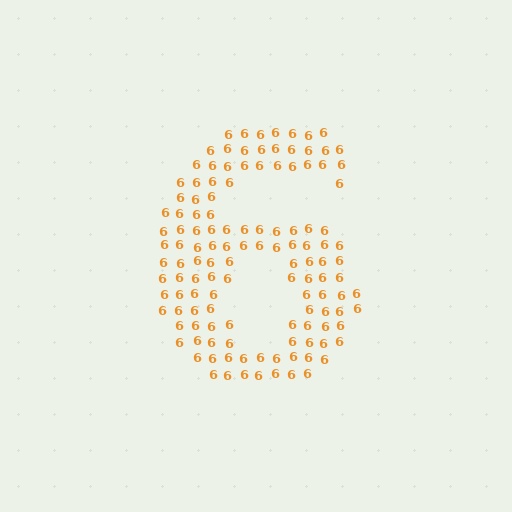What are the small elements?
The small elements are digit 6's.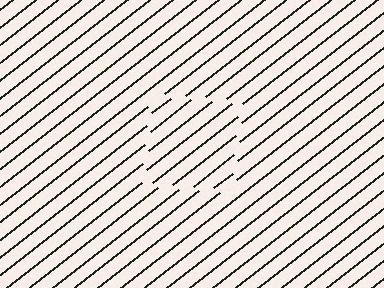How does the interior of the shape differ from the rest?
The interior of the shape contains the same grating, shifted by half a period — the contour is defined by the phase discontinuity where line-ends from the inner and outer gratings abut.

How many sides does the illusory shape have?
4 sides — the line-ends trace a square.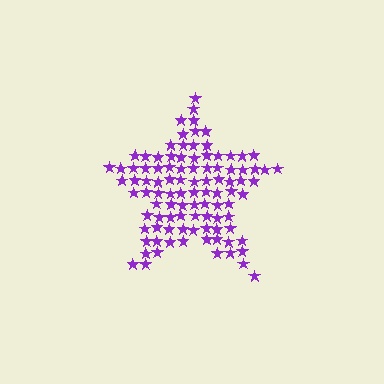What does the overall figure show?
The overall figure shows a star.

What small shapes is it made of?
It is made of small stars.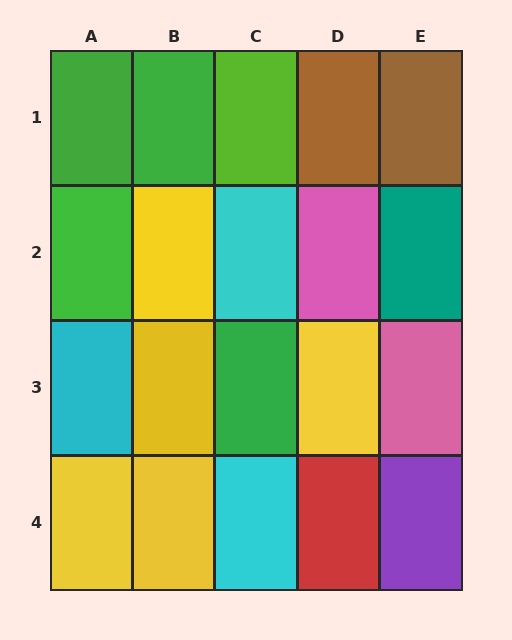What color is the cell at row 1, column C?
Lime.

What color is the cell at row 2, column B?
Yellow.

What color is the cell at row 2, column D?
Pink.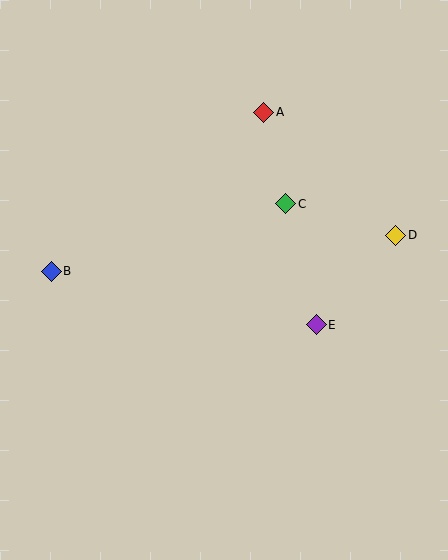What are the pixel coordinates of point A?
Point A is at (264, 112).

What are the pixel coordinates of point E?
Point E is at (316, 325).